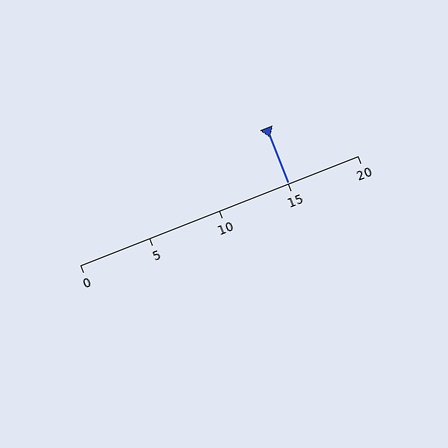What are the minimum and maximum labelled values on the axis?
The axis runs from 0 to 20.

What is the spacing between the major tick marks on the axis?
The major ticks are spaced 5 apart.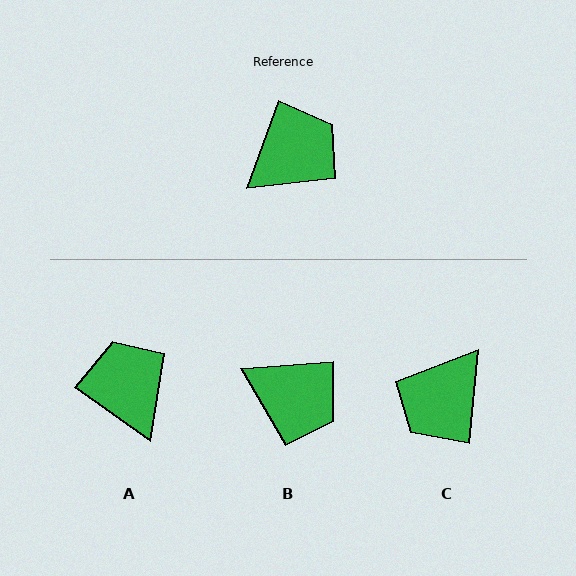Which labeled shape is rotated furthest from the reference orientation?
C, about 166 degrees away.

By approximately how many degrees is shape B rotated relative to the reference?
Approximately 66 degrees clockwise.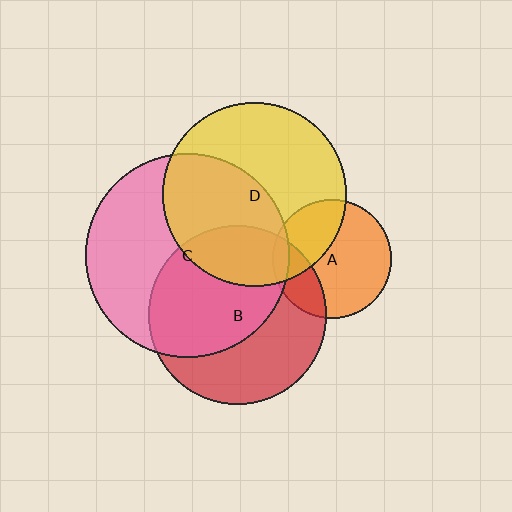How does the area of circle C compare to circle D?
Approximately 1.2 times.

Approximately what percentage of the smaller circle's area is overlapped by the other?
Approximately 20%.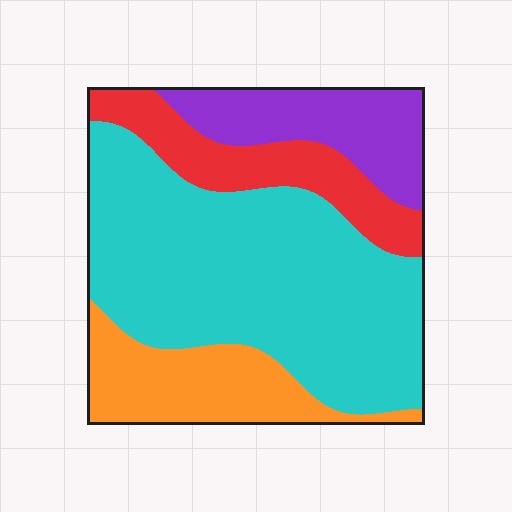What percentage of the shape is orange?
Orange covers about 15% of the shape.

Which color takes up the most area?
Cyan, at roughly 55%.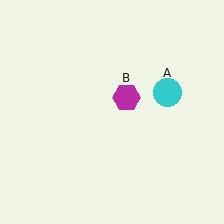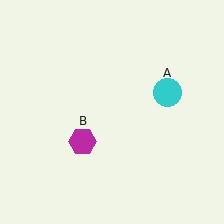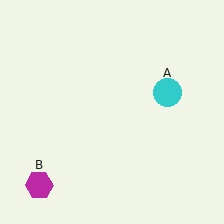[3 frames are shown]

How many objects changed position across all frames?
1 object changed position: magenta hexagon (object B).